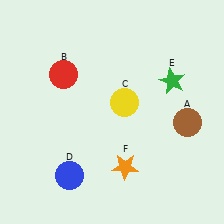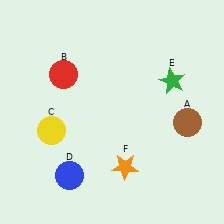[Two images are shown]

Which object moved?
The yellow circle (C) moved left.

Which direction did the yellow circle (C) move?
The yellow circle (C) moved left.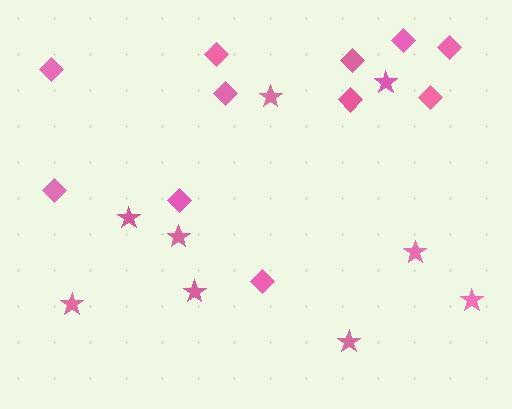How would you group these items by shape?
There are 2 groups: one group of diamonds (11) and one group of stars (9).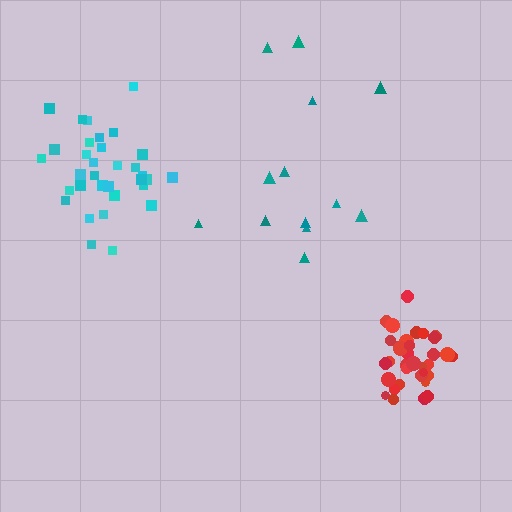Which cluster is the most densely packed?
Red.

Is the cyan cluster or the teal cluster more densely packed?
Cyan.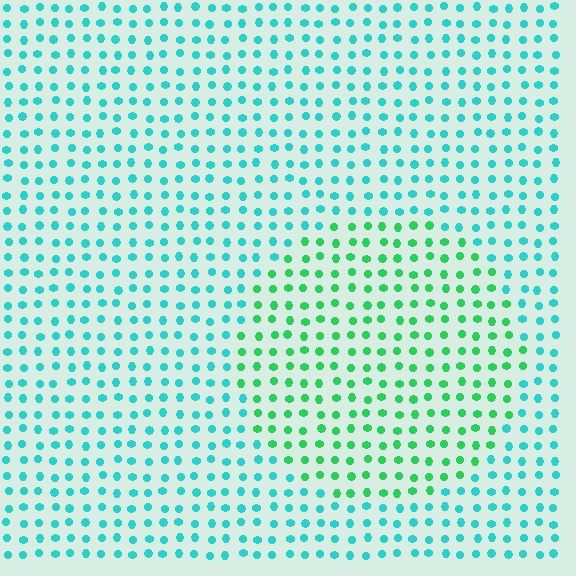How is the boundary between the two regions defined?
The boundary is defined purely by a slight shift in hue (about 40 degrees). Spacing, size, and orientation are identical on both sides.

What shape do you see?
I see a circle.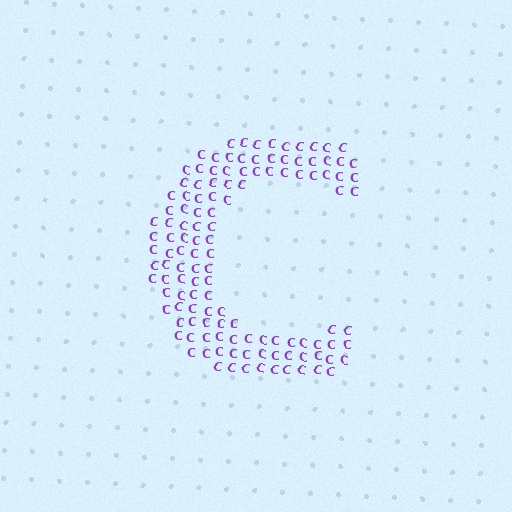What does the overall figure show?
The overall figure shows the letter C.